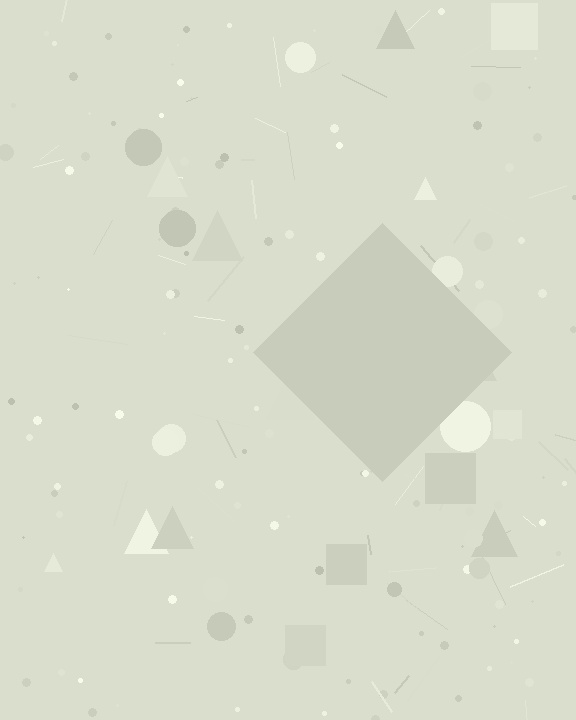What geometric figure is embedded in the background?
A diamond is embedded in the background.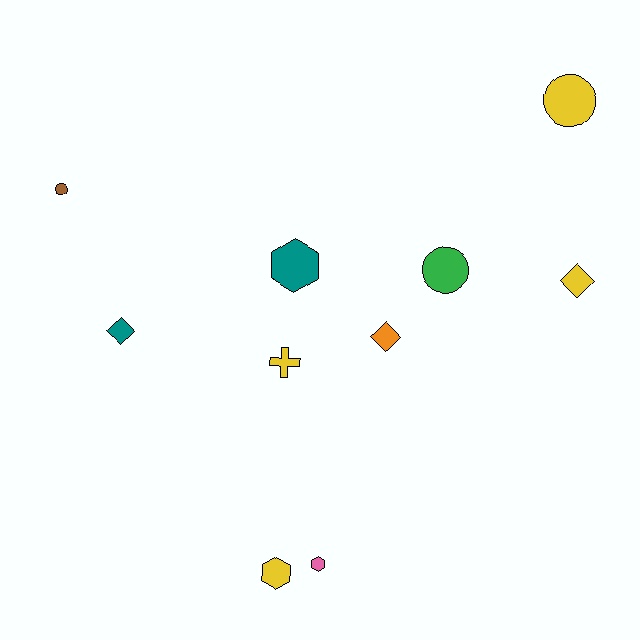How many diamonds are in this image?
There are 3 diamonds.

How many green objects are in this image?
There is 1 green object.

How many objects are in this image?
There are 10 objects.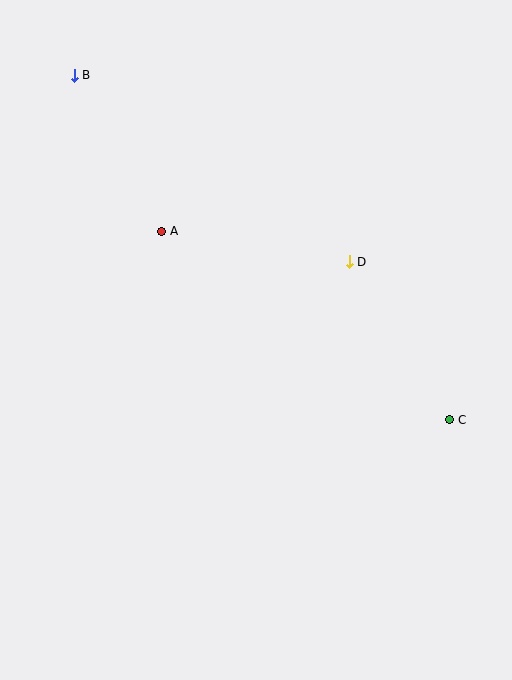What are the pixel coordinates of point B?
Point B is at (74, 75).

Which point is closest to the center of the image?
Point D at (349, 262) is closest to the center.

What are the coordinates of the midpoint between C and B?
The midpoint between C and B is at (262, 247).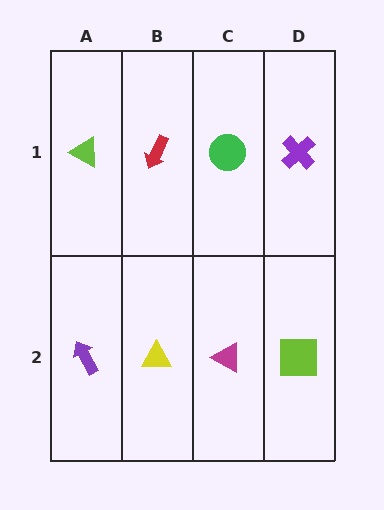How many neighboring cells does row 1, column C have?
3.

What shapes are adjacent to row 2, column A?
A lime triangle (row 1, column A), a yellow triangle (row 2, column B).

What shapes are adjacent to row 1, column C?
A magenta triangle (row 2, column C), a red arrow (row 1, column B), a purple cross (row 1, column D).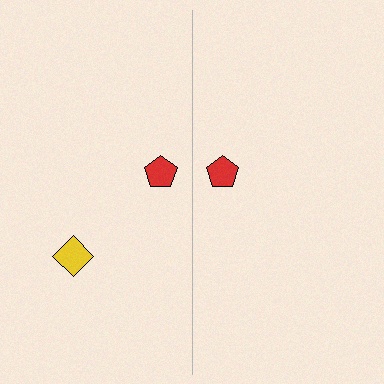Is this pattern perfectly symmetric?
No, the pattern is not perfectly symmetric. A yellow diamond is missing from the right side.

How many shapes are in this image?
There are 3 shapes in this image.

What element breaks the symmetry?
A yellow diamond is missing from the right side.